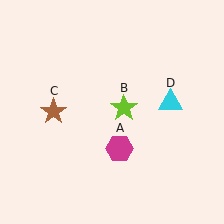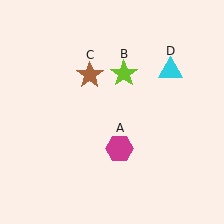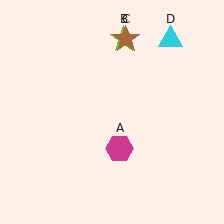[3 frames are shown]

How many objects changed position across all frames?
3 objects changed position: lime star (object B), brown star (object C), cyan triangle (object D).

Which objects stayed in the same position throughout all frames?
Magenta hexagon (object A) remained stationary.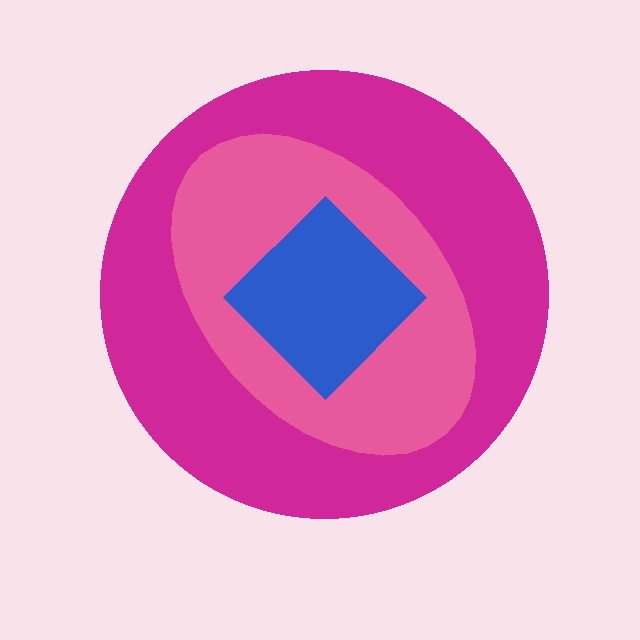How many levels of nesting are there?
3.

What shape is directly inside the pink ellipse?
The blue diamond.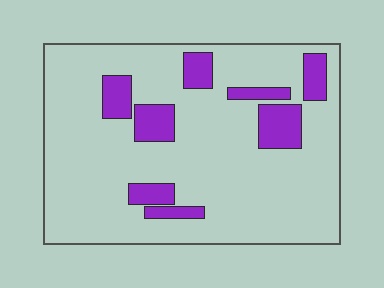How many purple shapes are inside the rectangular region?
8.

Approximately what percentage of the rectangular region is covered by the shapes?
Approximately 15%.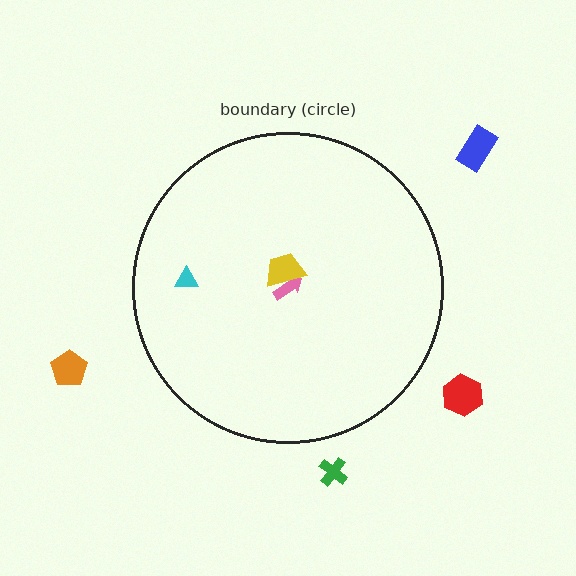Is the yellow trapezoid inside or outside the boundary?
Inside.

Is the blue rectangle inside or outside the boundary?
Outside.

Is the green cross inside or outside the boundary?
Outside.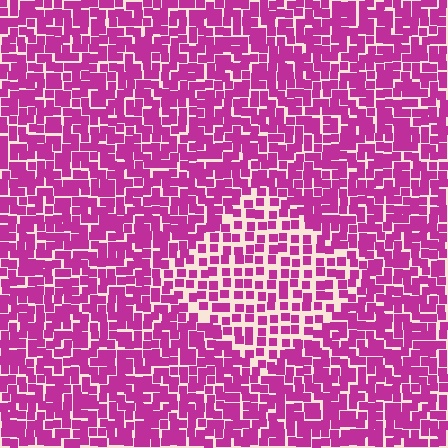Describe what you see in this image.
The image contains small magenta elements arranged at two different densities. A diamond-shaped region is visible where the elements are less densely packed than the surrounding area.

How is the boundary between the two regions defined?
The boundary is defined by a change in element density (approximately 1.7x ratio). All elements are the same color, size, and shape.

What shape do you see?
I see a diamond.